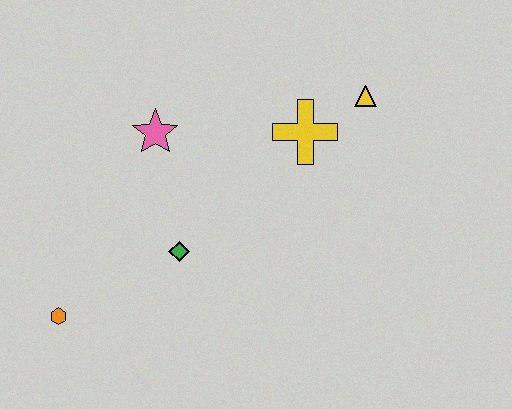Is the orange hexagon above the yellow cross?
No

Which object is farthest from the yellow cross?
The orange hexagon is farthest from the yellow cross.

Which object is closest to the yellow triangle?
The yellow cross is closest to the yellow triangle.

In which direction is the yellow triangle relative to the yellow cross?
The yellow triangle is to the right of the yellow cross.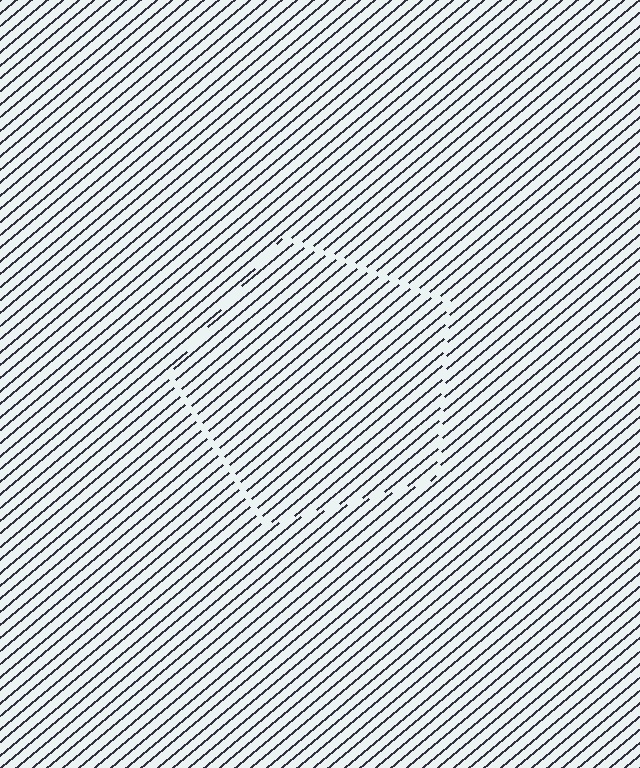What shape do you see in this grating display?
An illusory pentagon. The interior of the shape contains the same grating, shifted by half a period — the contour is defined by the phase discontinuity where line-ends from the inner and outer gratings abut.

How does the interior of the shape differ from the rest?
The interior of the shape contains the same grating, shifted by half a period — the contour is defined by the phase discontinuity where line-ends from the inner and outer gratings abut.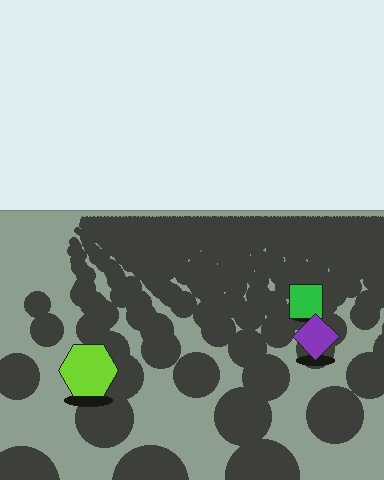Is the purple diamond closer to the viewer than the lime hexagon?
No. The lime hexagon is closer — you can tell from the texture gradient: the ground texture is coarser near it.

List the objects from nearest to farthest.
From nearest to farthest: the lime hexagon, the purple diamond, the green square.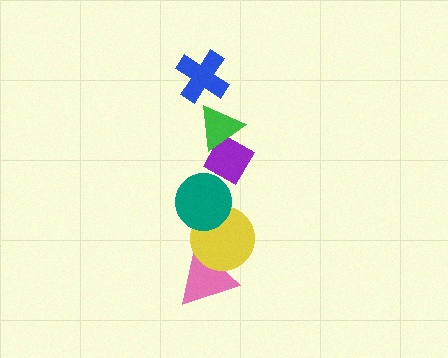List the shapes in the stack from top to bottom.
From top to bottom: the blue cross, the green triangle, the purple diamond, the teal circle, the yellow circle, the pink triangle.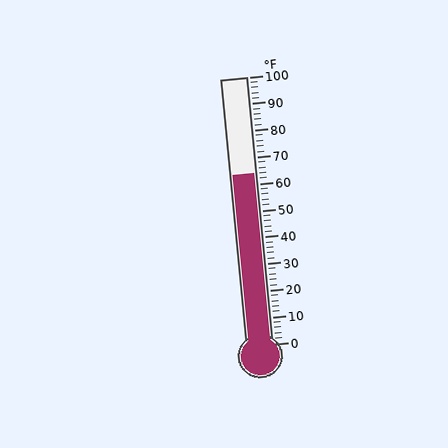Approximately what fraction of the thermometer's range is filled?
The thermometer is filled to approximately 65% of its range.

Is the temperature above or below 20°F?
The temperature is above 20°F.